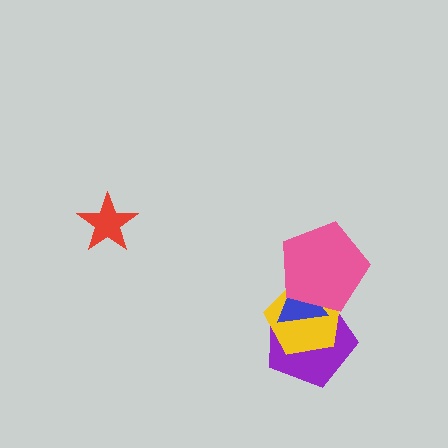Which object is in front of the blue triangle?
The pink pentagon is in front of the blue triangle.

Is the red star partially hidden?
No, no other shape covers it.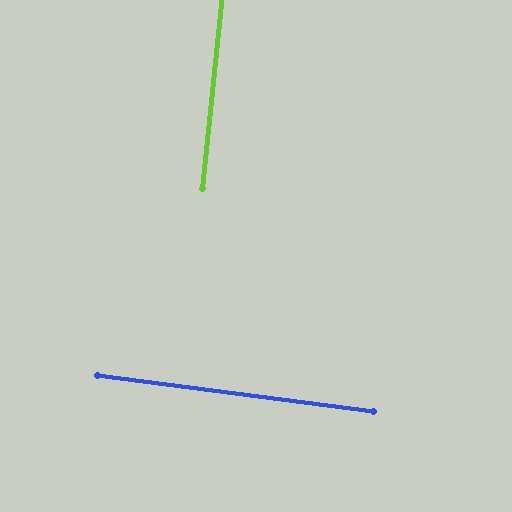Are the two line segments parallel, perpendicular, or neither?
Perpendicular — they meet at approximately 88°.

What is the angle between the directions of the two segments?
Approximately 88 degrees.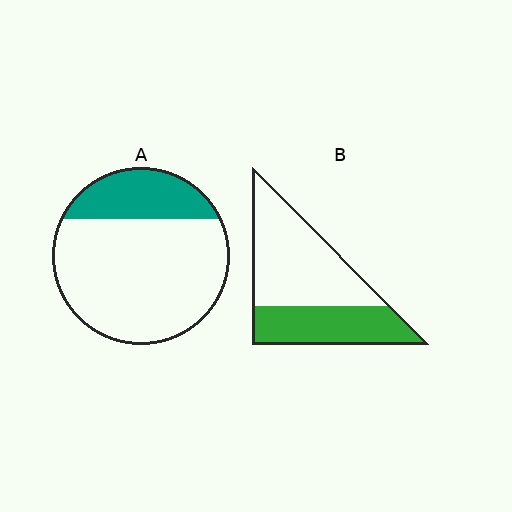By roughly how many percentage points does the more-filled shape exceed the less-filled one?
By roughly 15 percentage points (B over A).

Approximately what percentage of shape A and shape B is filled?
A is approximately 25% and B is approximately 40%.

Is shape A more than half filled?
No.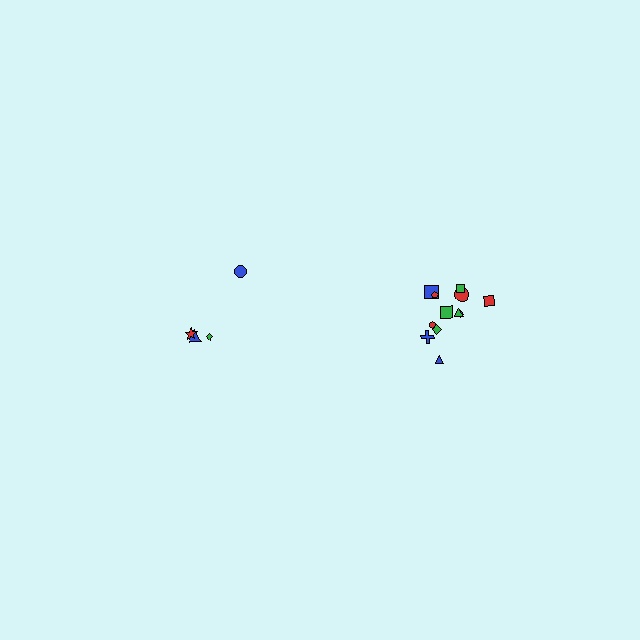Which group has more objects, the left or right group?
The right group.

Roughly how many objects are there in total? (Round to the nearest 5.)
Roughly 15 objects in total.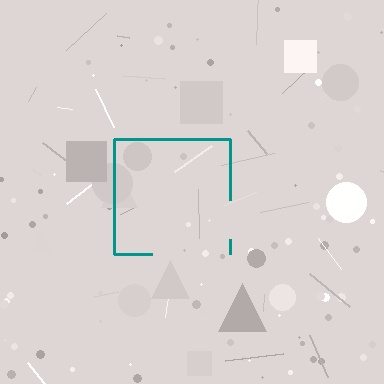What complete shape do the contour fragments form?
The contour fragments form a square.